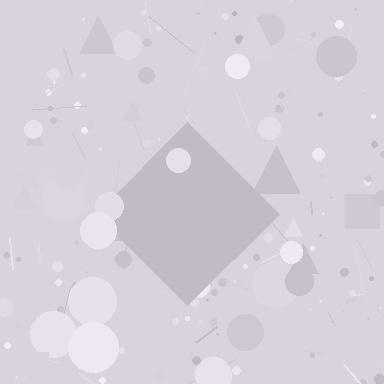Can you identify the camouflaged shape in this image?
The camouflaged shape is a diamond.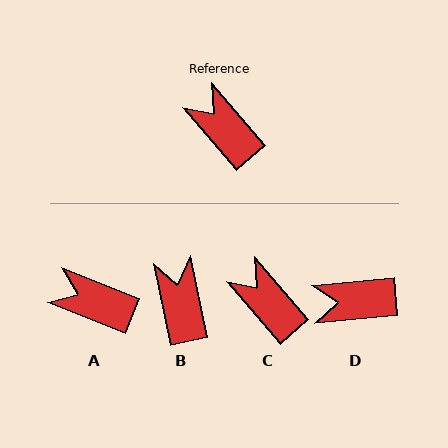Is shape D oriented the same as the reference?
No, it is off by about 55 degrees.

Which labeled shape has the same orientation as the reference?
C.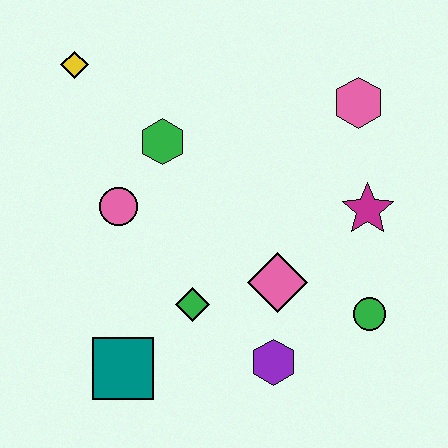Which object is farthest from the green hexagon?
The green circle is farthest from the green hexagon.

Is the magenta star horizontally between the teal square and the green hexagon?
No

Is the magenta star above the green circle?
Yes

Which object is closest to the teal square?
The green diamond is closest to the teal square.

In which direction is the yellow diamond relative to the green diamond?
The yellow diamond is above the green diamond.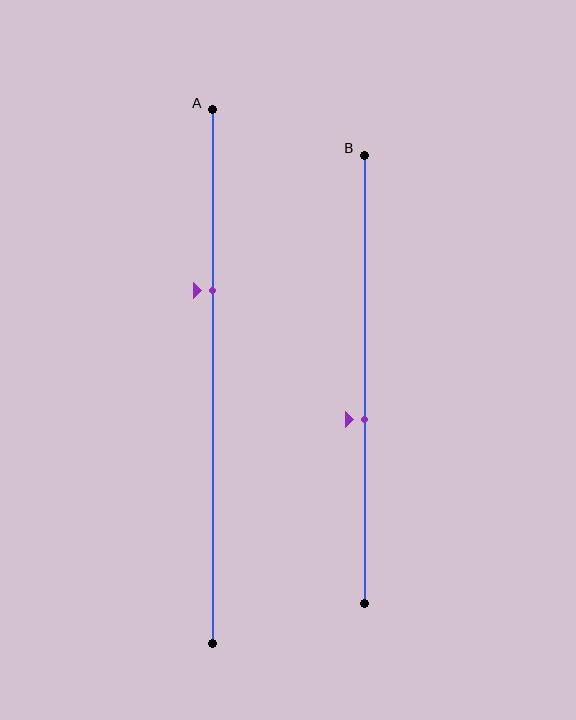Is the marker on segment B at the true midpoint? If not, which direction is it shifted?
No, the marker on segment B is shifted downward by about 9% of the segment length.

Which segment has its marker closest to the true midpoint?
Segment B has its marker closest to the true midpoint.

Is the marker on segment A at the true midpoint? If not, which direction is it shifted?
No, the marker on segment A is shifted upward by about 16% of the segment length.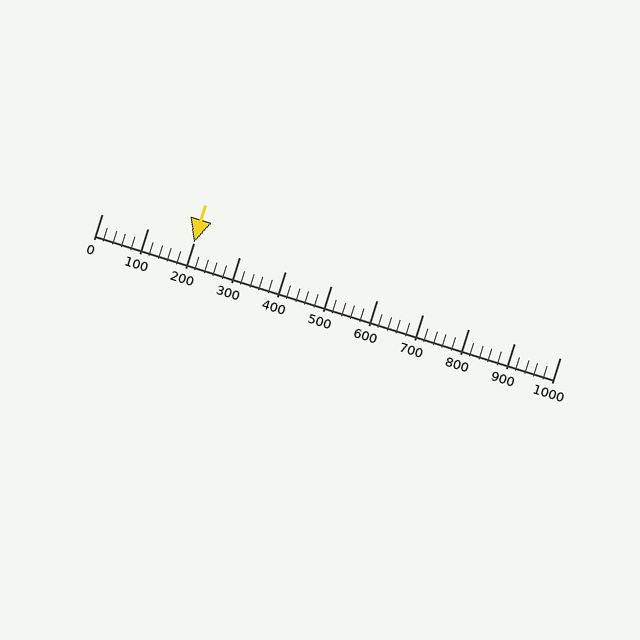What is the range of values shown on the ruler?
The ruler shows values from 0 to 1000.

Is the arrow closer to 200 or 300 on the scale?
The arrow is closer to 200.